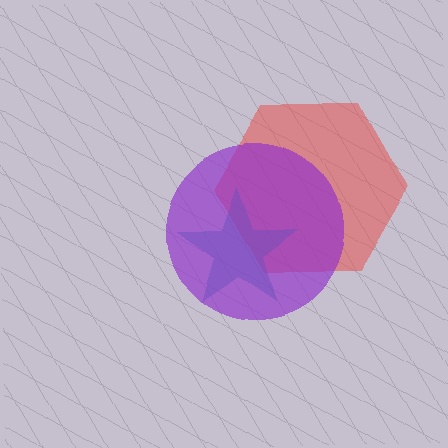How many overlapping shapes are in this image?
There are 3 overlapping shapes in the image.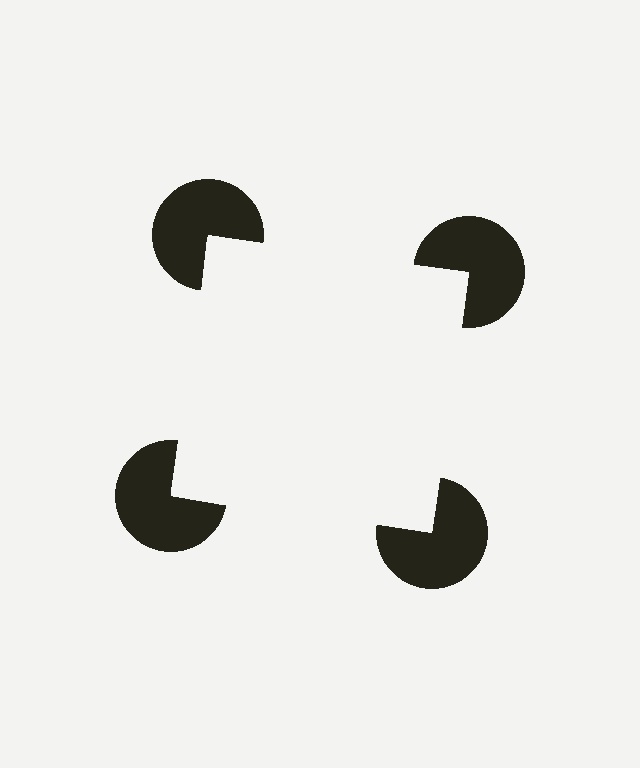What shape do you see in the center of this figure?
An illusory square — its edges are inferred from the aligned wedge cuts in the pac-man discs, not physically drawn.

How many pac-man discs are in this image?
There are 4 — one at each vertex of the illusory square.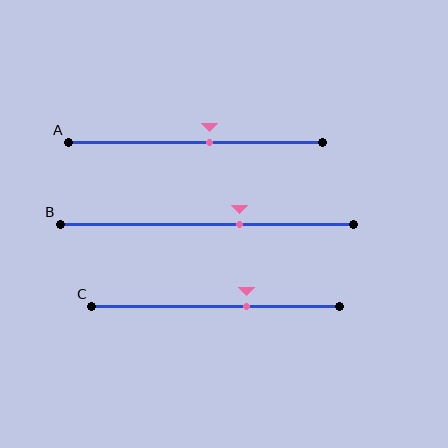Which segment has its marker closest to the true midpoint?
Segment A has its marker closest to the true midpoint.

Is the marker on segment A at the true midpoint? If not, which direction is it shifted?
No, the marker on segment A is shifted to the right by about 6% of the segment length.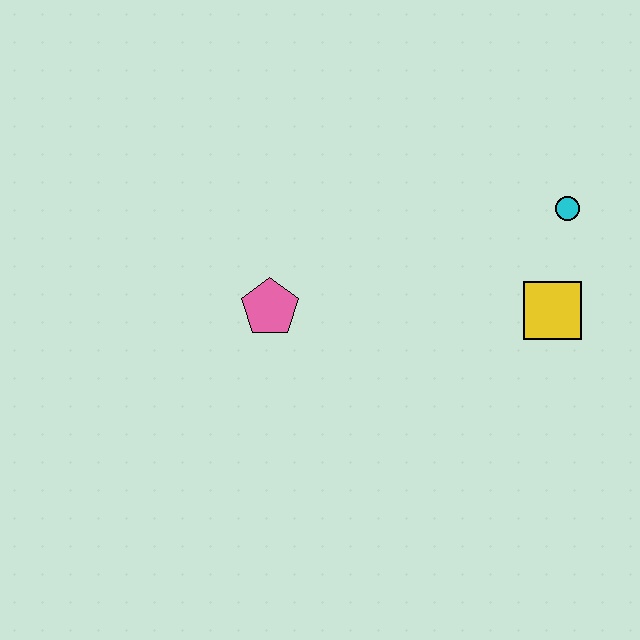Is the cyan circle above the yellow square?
Yes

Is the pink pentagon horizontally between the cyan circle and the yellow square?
No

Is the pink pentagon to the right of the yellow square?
No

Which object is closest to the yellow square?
The cyan circle is closest to the yellow square.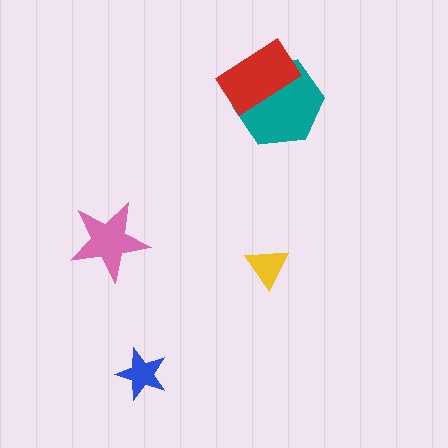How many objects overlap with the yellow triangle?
0 objects overlap with the yellow triangle.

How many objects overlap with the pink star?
0 objects overlap with the pink star.